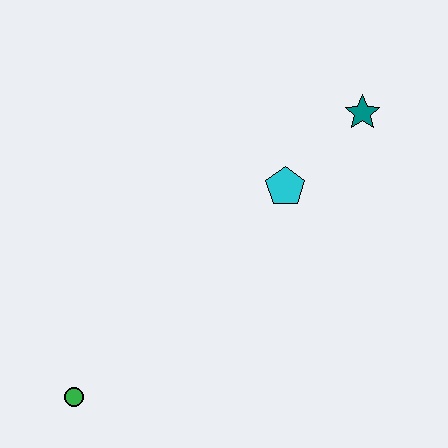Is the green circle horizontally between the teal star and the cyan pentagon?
No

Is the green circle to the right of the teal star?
No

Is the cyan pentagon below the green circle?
No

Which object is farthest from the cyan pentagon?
The green circle is farthest from the cyan pentagon.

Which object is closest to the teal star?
The cyan pentagon is closest to the teal star.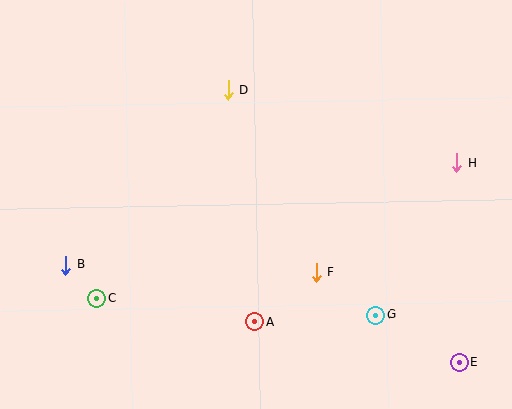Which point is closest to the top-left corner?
Point D is closest to the top-left corner.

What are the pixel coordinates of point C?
Point C is at (97, 298).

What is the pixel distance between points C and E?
The distance between C and E is 368 pixels.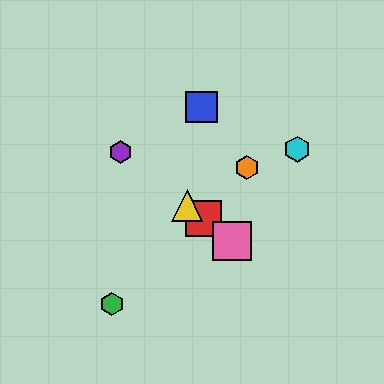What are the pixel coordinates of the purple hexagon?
The purple hexagon is at (121, 152).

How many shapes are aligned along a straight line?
4 shapes (the red square, the yellow triangle, the purple hexagon, the pink square) are aligned along a straight line.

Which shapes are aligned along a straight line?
The red square, the yellow triangle, the purple hexagon, the pink square are aligned along a straight line.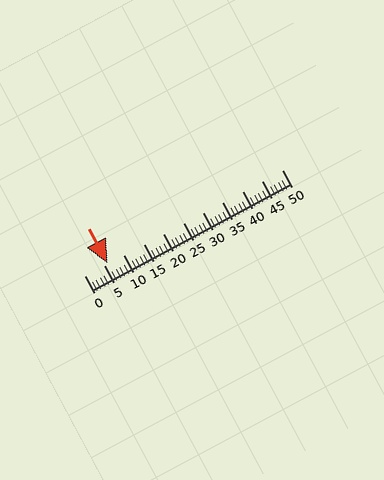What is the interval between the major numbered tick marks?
The major tick marks are spaced 5 units apart.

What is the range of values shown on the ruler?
The ruler shows values from 0 to 50.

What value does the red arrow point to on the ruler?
The red arrow points to approximately 6.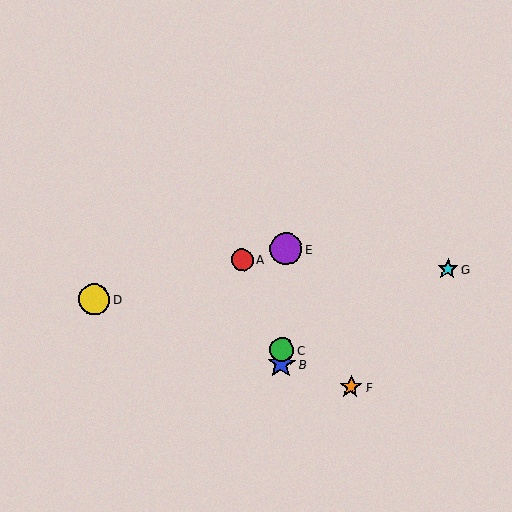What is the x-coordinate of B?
Object B is at x≈281.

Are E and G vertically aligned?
No, E is at x≈286 and G is at x≈448.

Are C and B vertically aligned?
Yes, both are at x≈282.